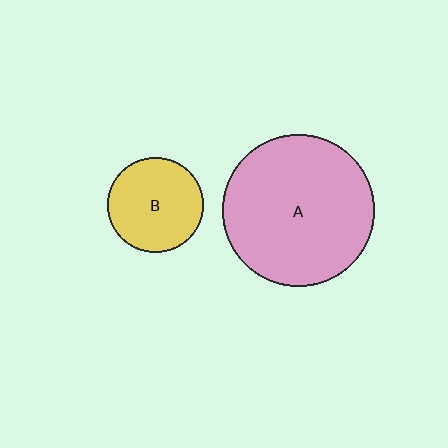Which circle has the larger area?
Circle A (pink).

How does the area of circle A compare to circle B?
Approximately 2.5 times.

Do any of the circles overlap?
No, none of the circles overlap.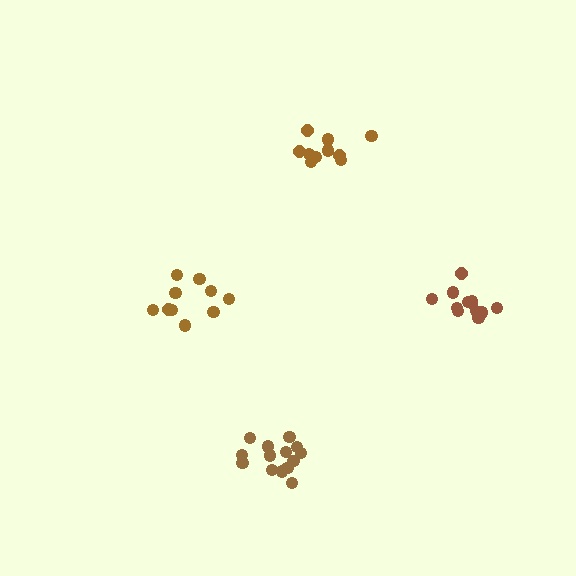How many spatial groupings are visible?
There are 4 spatial groupings.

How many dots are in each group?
Group 1: 10 dots, Group 2: 10 dots, Group 3: 14 dots, Group 4: 12 dots (46 total).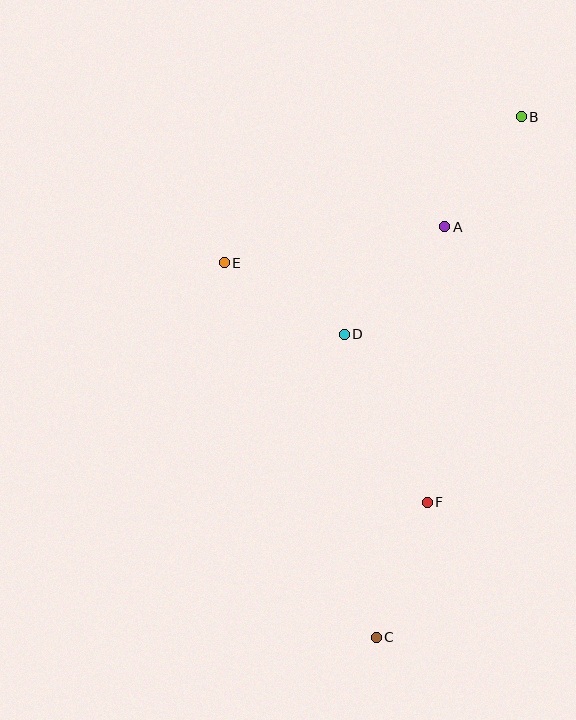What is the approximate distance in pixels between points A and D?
The distance between A and D is approximately 147 pixels.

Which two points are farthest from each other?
Points B and C are farthest from each other.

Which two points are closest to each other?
Points A and B are closest to each other.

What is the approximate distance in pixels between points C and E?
The distance between C and E is approximately 404 pixels.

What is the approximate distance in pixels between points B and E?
The distance between B and E is approximately 331 pixels.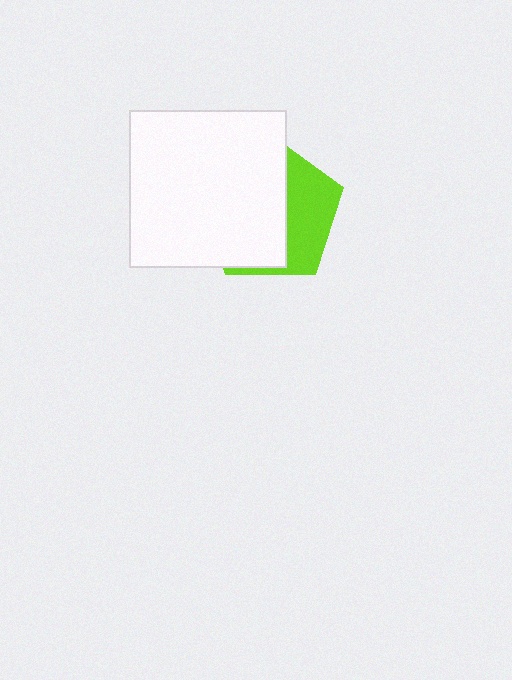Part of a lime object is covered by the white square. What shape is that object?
It is a pentagon.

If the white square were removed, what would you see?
You would see the complete lime pentagon.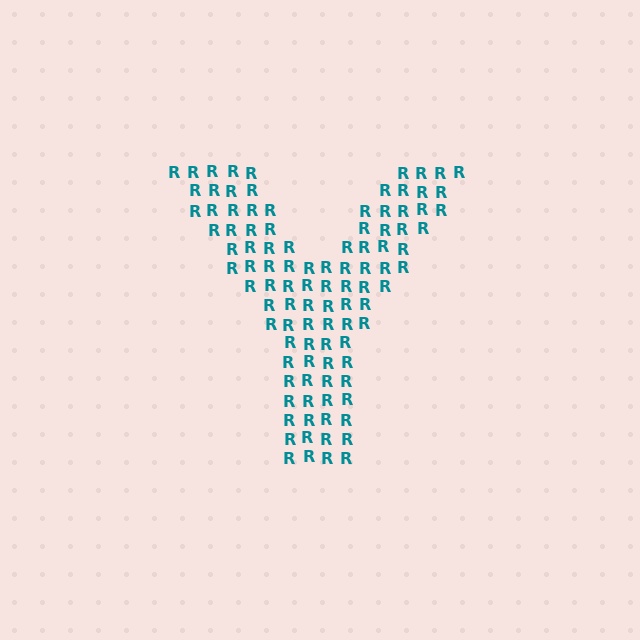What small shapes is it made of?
It is made of small letter R's.